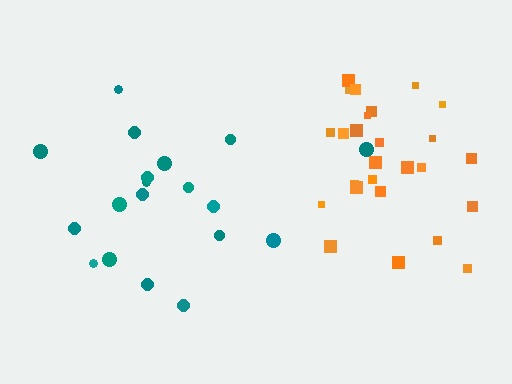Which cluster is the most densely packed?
Orange.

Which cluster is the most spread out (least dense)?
Teal.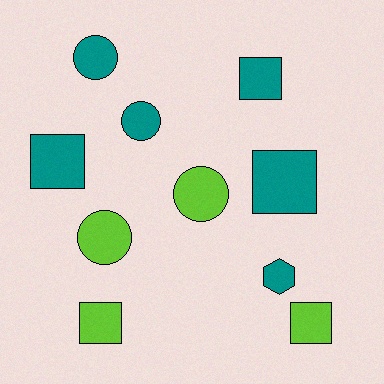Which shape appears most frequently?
Square, with 5 objects.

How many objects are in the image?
There are 10 objects.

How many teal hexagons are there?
There is 1 teal hexagon.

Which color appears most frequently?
Teal, with 6 objects.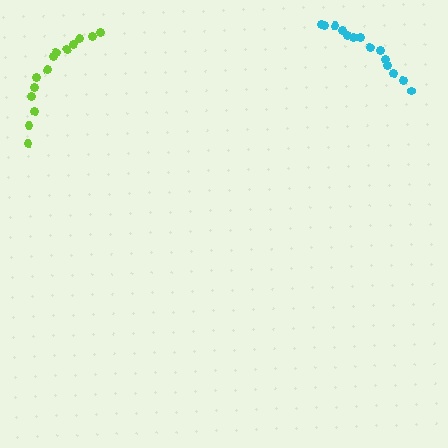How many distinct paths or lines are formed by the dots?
There are 2 distinct paths.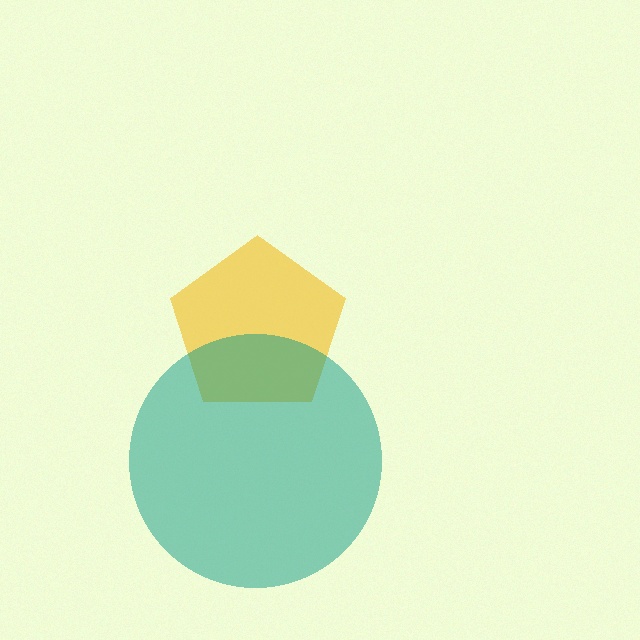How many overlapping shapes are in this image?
There are 2 overlapping shapes in the image.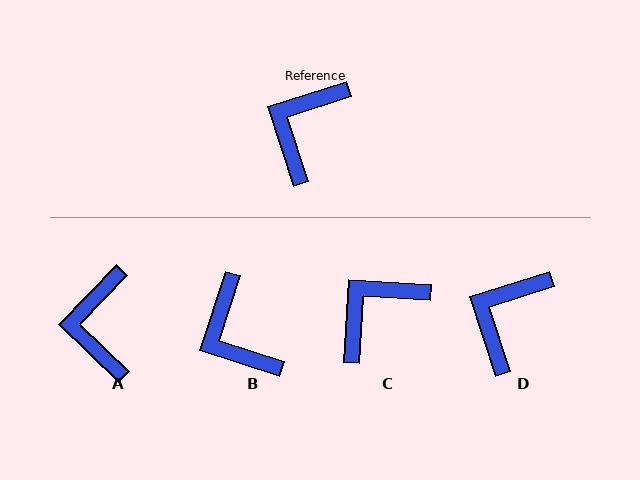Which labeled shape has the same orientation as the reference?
D.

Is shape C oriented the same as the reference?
No, it is off by about 21 degrees.